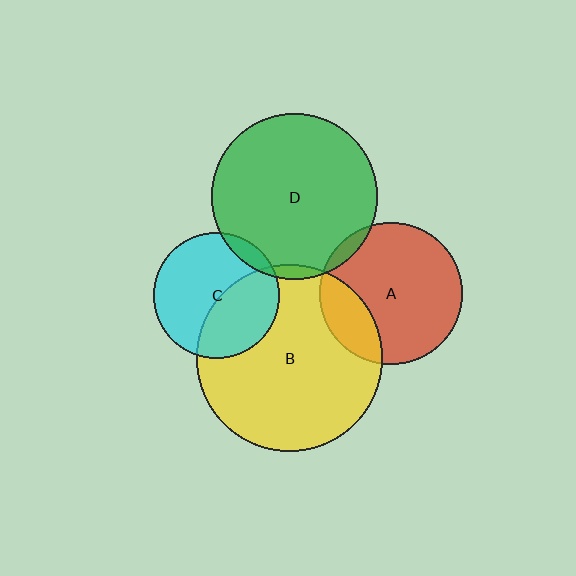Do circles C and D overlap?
Yes.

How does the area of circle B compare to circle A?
Approximately 1.7 times.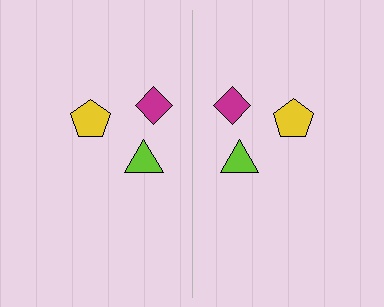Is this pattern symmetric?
Yes, this pattern has bilateral (reflection) symmetry.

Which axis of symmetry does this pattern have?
The pattern has a vertical axis of symmetry running through the center of the image.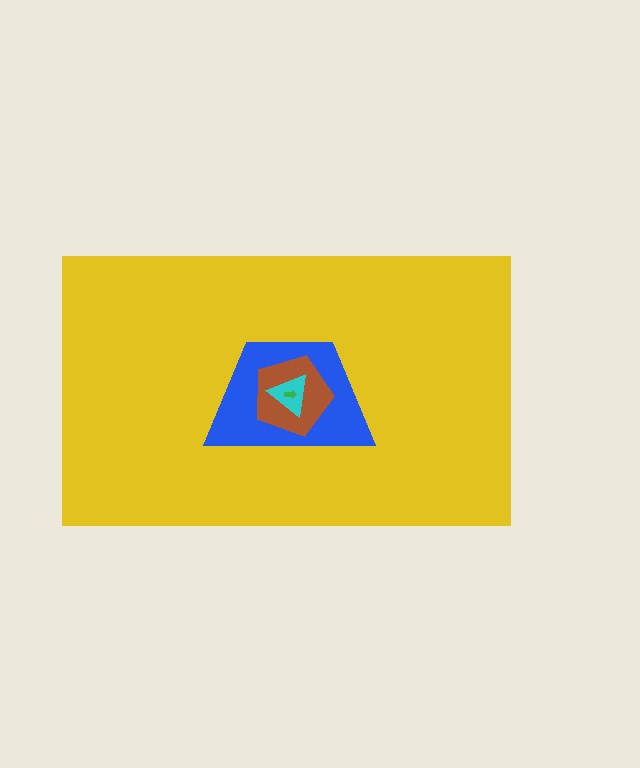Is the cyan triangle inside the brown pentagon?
Yes.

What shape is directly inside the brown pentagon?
The cyan triangle.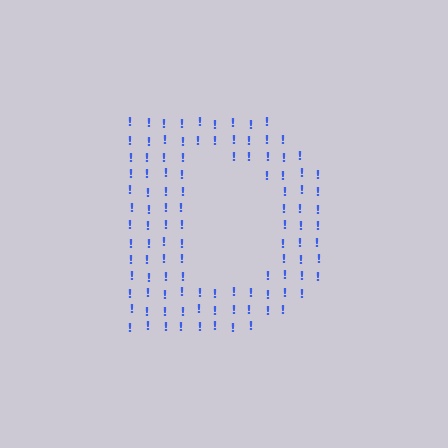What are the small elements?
The small elements are exclamation marks.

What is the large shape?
The large shape is the letter D.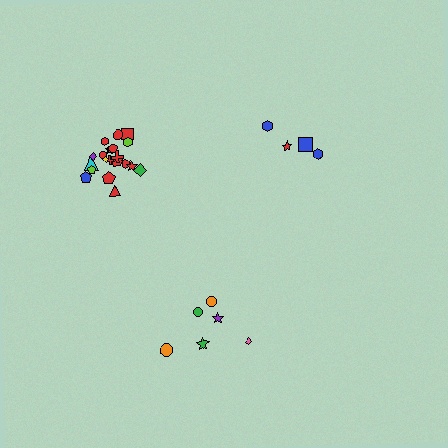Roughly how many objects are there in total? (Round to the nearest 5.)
Roughly 30 objects in total.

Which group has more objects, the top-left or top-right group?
The top-left group.